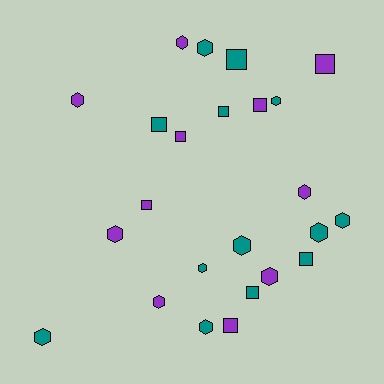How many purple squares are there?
There are 5 purple squares.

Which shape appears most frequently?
Hexagon, with 14 objects.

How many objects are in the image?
There are 24 objects.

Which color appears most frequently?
Teal, with 13 objects.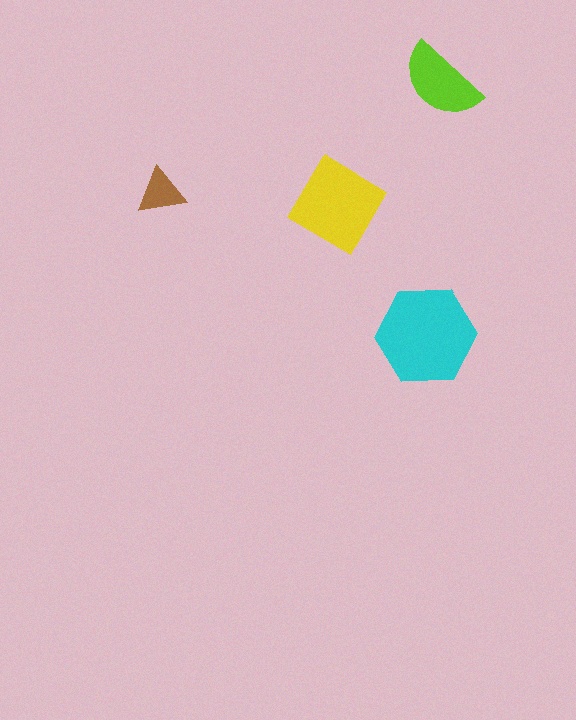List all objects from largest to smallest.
The cyan hexagon, the yellow diamond, the lime semicircle, the brown triangle.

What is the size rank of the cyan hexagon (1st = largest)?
1st.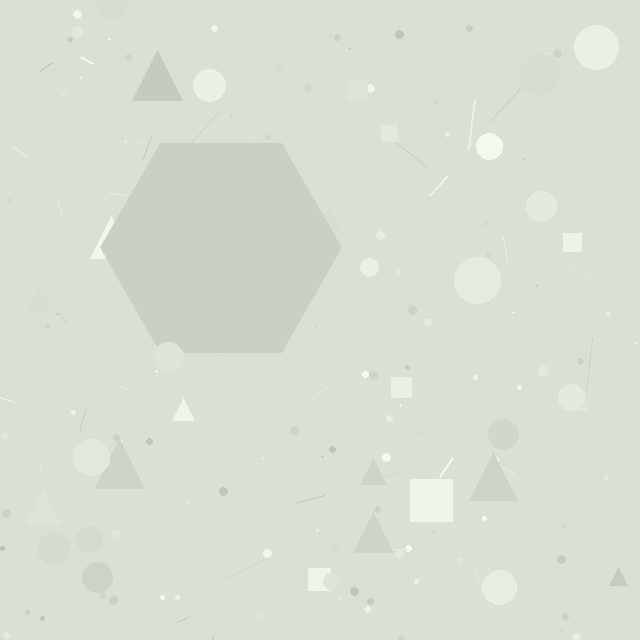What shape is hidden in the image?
A hexagon is hidden in the image.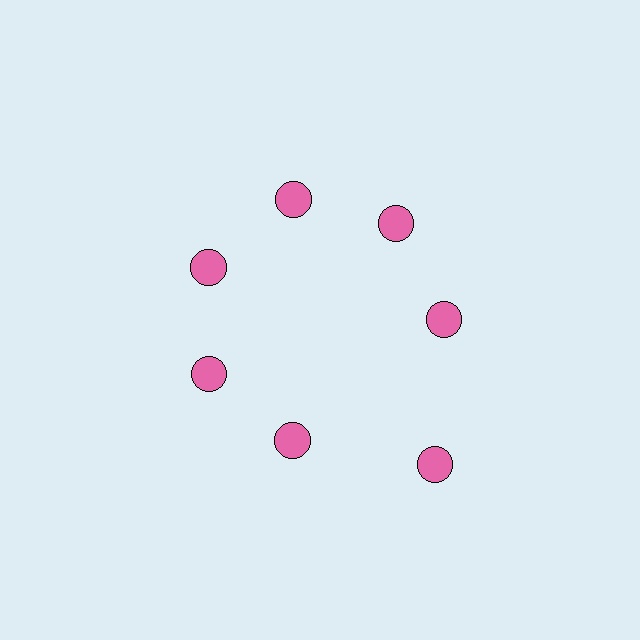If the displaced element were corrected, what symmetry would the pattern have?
It would have 7-fold rotational symmetry — the pattern would map onto itself every 51 degrees.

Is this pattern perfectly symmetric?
No. The 7 pink circles are arranged in a ring, but one element near the 5 o'clock position is pushed outward from the center, breaking the 7-fold rotational symmetry.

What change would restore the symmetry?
The symmetry would be restored by moving it inward, back onto the ring so that all 7 circles sit at equal angles and equal distance from the center.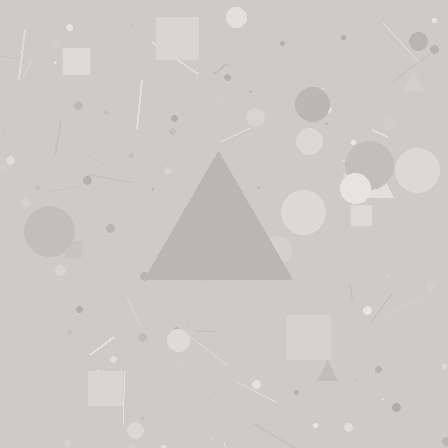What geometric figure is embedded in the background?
A triangle is embedded in the background.